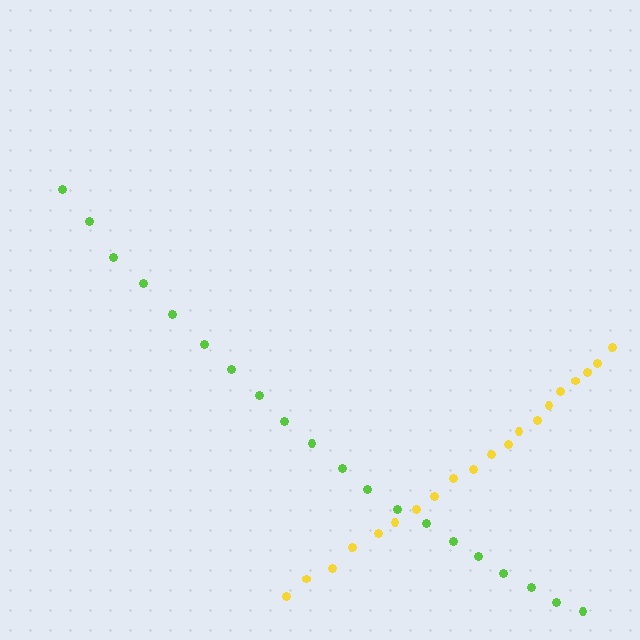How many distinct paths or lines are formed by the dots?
There are 2 distinct paths.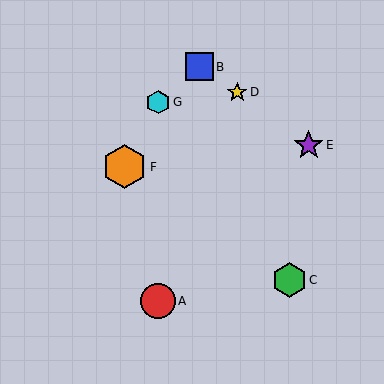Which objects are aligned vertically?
Objects A, G are aligned vertically.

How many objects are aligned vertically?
2 objects (A, G) are aligned vertically.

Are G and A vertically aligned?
Yes, both are at x≈158.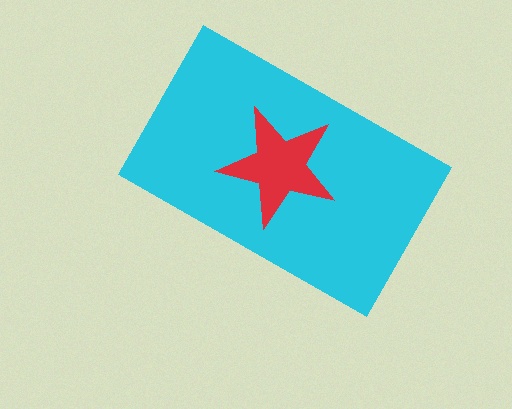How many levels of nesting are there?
2.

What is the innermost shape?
The red star.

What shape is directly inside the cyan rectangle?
The red star.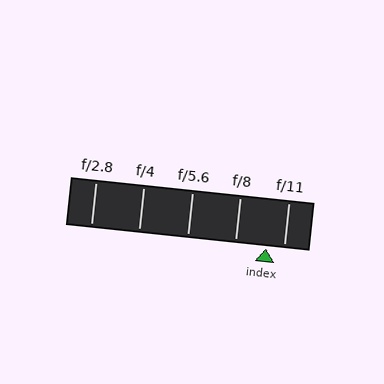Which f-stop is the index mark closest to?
The index mark is closest to f/11.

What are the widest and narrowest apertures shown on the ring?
The widest aperture shown is f/2.8 and the narrowest is f/11.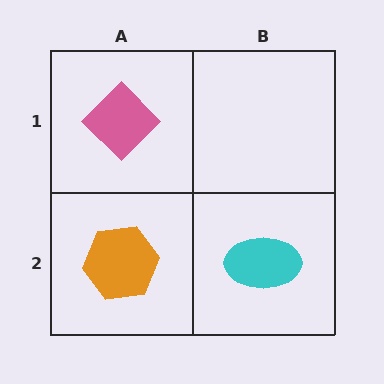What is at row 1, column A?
A pink diamond.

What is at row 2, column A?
An orange hexagon.